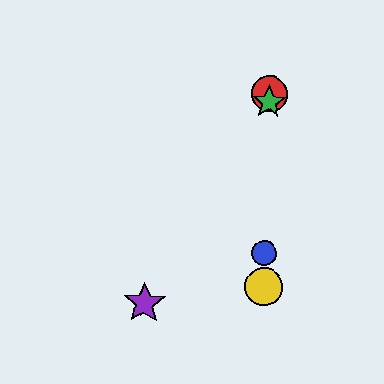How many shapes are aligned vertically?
4 shapes (the red circle, the blue circle, the green star, the yellow circle) are aligned vertically.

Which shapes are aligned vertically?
The red circle, the blue circle, the green star, the yellow circle are aligned vertically.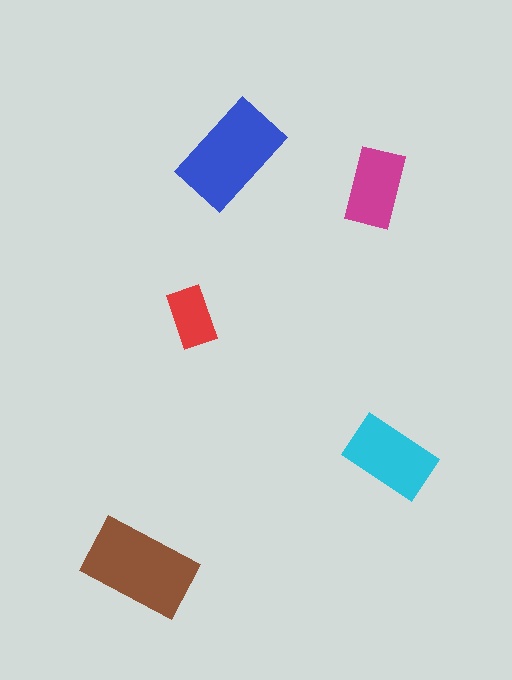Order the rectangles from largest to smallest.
the brown one, the blue one, the cyan one, the magenta one, the red one.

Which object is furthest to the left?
The brown rectangle is leftmost.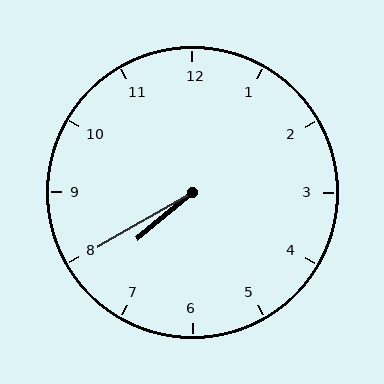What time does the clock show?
7:40.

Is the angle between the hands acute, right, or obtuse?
It is acute.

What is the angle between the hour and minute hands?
Approximately 10 degrees.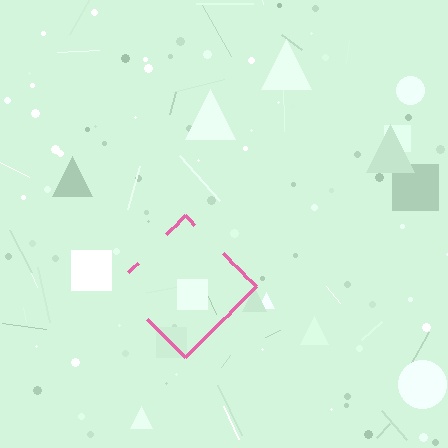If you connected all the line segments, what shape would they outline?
They would outline a diamond.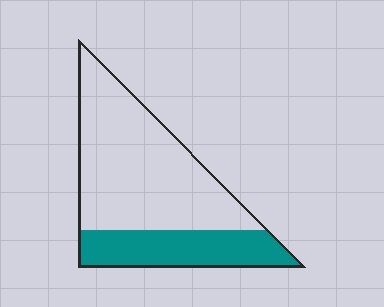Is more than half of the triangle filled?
No.